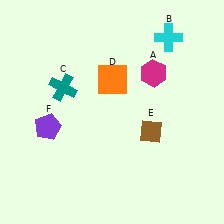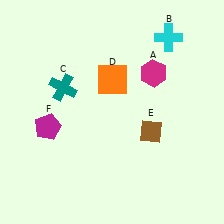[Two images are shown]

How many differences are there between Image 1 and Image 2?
There is 1 difference between the two images.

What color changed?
The pentagon (F) changed from purple in Image 1 to magenta in Image 2.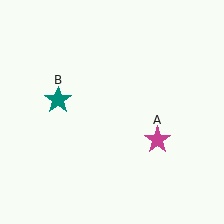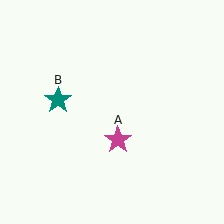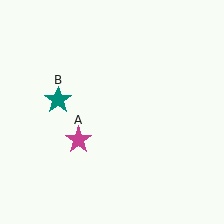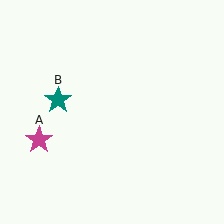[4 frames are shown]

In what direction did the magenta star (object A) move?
The magenta star (object A) moved left.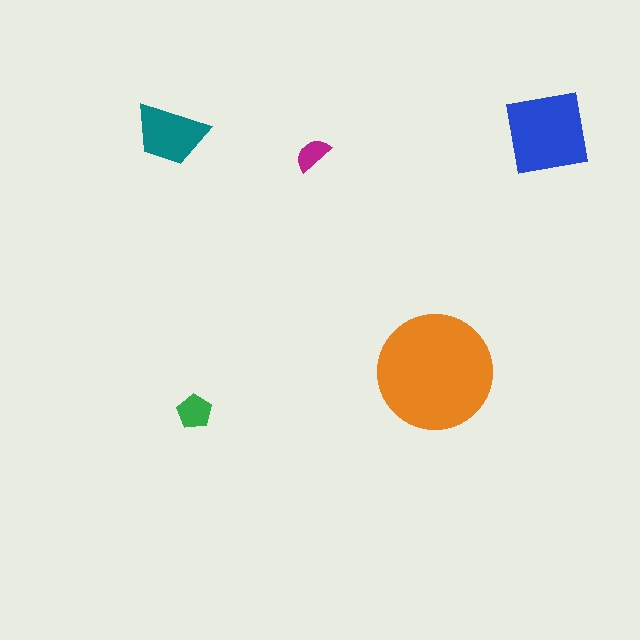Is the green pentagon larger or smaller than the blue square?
Smaller.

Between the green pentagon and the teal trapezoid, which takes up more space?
The teal trapezoid.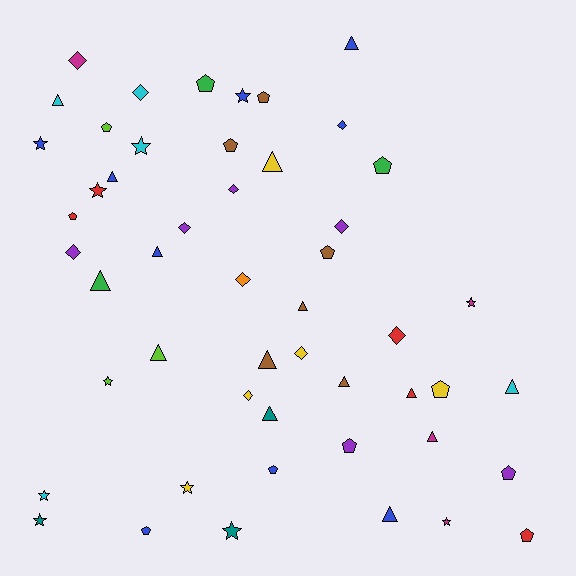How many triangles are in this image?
There are 15 triangles.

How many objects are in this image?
There are 50 objects.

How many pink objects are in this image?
There are no pink objects.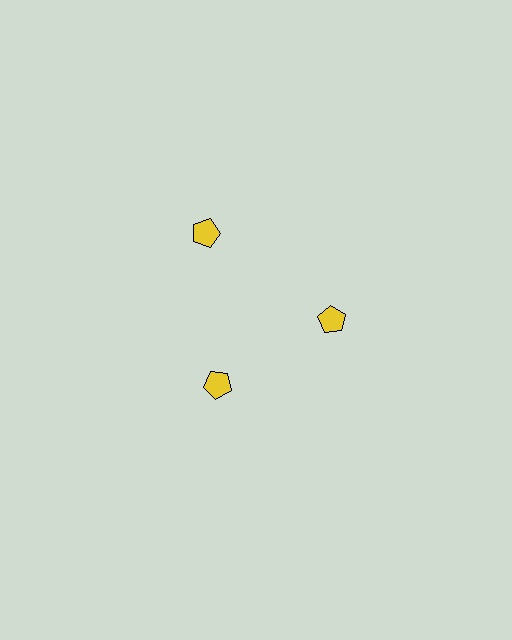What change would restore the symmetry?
The symmetry would be restored by moving it inward, back onto the ring so that all 3 pentagons sit at equal angles and equal distance from the center.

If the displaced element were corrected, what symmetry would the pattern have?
It would have 3-fold rotational symmetry — the pattern would map onto itself every 120 degrees.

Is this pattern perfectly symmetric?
No. The 3 yellow pentagons are arranged in a ring, but one element near the 11 o'clock position is pushed outward from the center, breaking the 3-fold rotational symmetry.